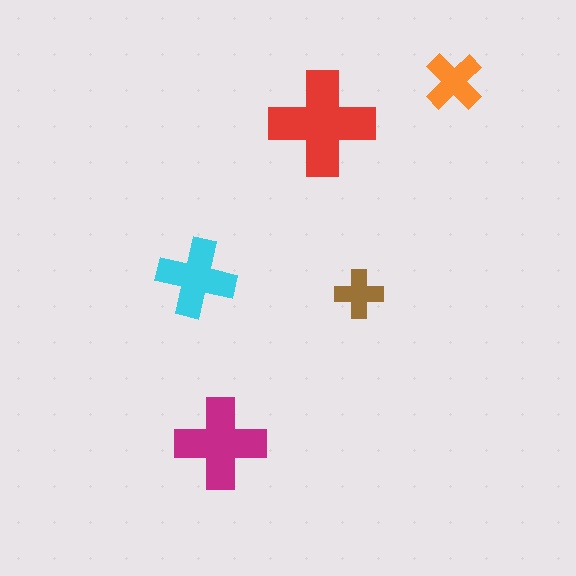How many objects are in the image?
There are 5 objects in the image.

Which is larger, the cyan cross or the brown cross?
The cyan one.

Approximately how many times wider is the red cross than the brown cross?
About 2 times wider.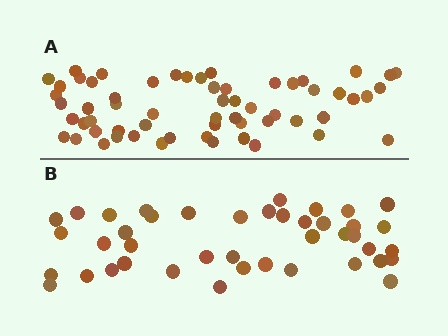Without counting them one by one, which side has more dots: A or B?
Region A (the top region) has more dots.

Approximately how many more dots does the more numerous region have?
Region A has approximately 20 more dots than region B.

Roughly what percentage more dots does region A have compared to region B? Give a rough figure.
About 45% more.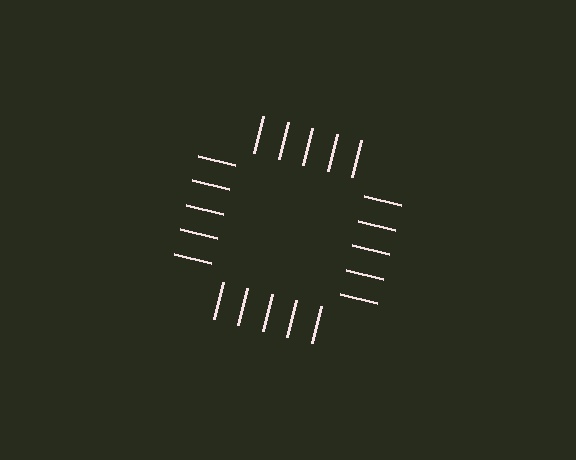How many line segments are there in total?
20 — 5 along each of the 4 edges.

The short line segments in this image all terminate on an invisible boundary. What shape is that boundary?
An illusory square — the line segments terminate on its edges but no continuous stroke is drawn.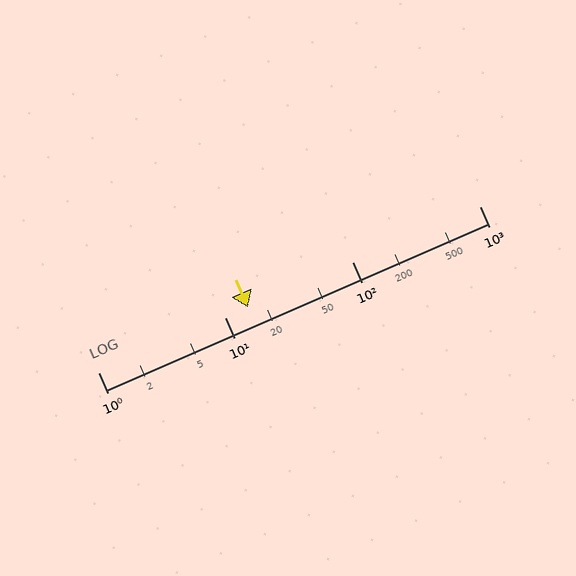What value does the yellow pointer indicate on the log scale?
The pointer indicates approximately 15.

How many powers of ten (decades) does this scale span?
The scale spans 3 decades, from 1 to 1000.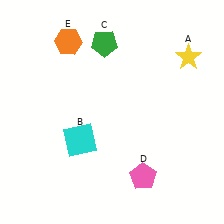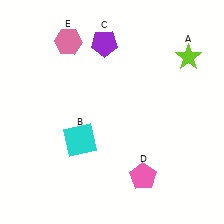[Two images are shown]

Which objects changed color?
A changed from yellow to lime. C changed from green to purple. E changed from orange to pink.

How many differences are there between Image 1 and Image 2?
There are 3 differences between the two images.